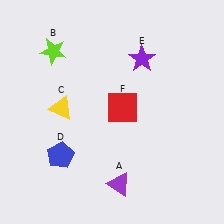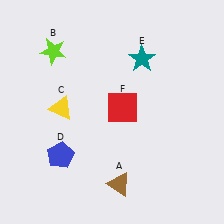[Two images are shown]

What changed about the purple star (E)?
In Image 1, E is purple. In Image 2, it changed to teal.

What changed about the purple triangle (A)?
In Image 1, A is purple. In Image 2, it changed to brown.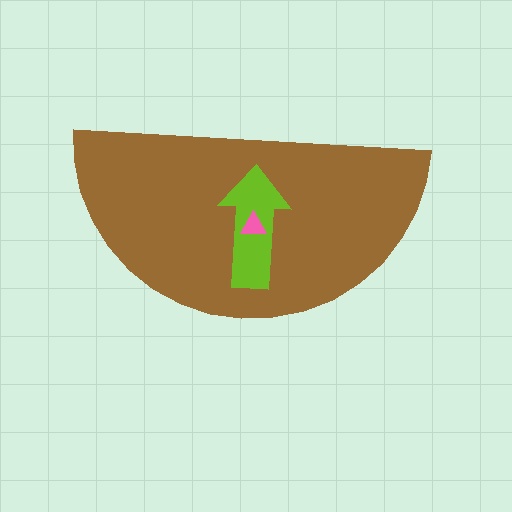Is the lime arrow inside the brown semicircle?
Yes.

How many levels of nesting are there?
3.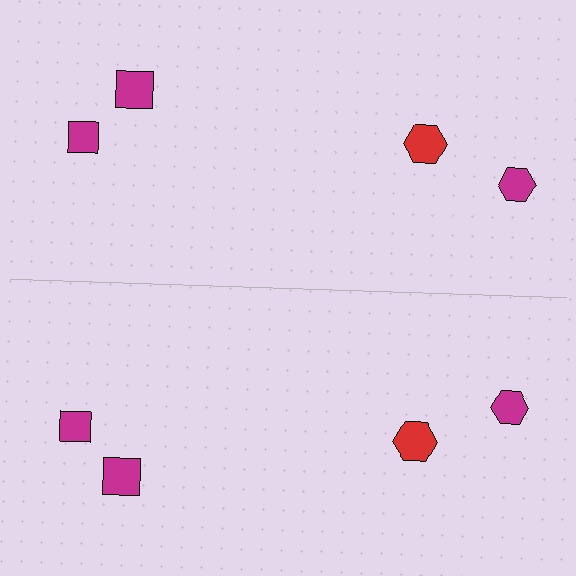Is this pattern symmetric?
Yes, this pattern has bilateral (reflection) symmetry.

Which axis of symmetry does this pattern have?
The pattern has a horizontal axis of symmetry running through the center of the image.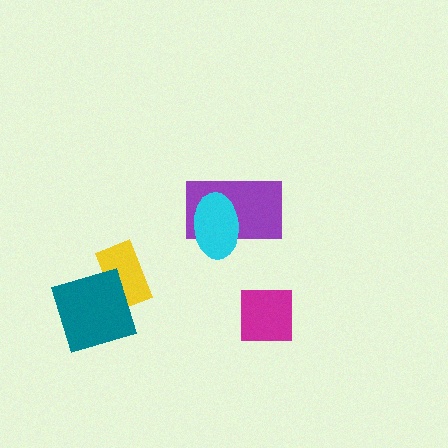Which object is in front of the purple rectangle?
The cyan ellipse is in front of the purple rectangle.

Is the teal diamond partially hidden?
No, no other shape covers it.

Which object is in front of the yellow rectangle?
The teal diamond is in front of the yellow rectangle.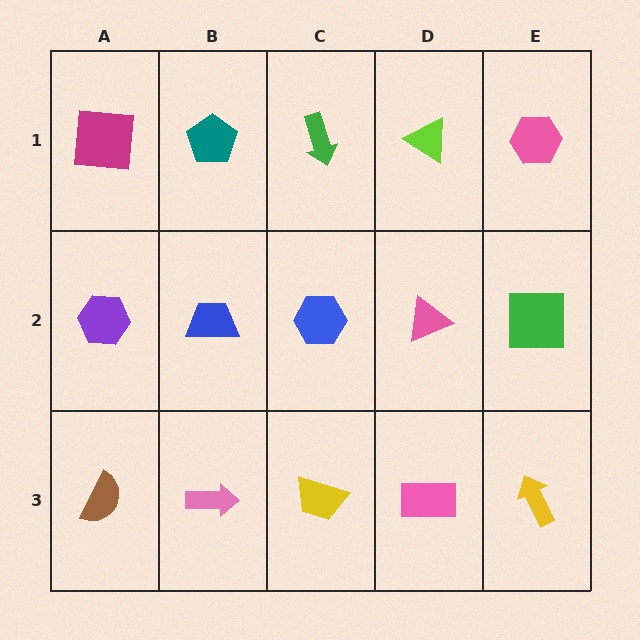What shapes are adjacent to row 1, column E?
A green square (row 2, column E), a lime triangle (row 1, column D).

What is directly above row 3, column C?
A blue hexagon.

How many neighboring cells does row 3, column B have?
3.